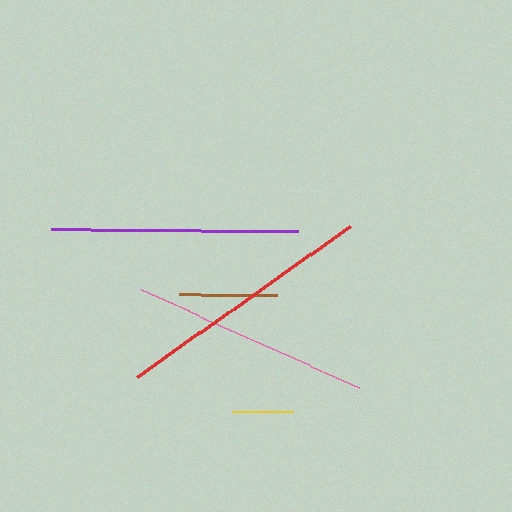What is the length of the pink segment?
The pink segment is approximately 239 pixels long.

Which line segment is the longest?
The red line is the longest at approximately 261 pixels.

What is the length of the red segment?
The red segment is approximately 261 pixels long.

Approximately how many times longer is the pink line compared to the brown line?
The pink line is approximately 2.4 times the length of the brown line.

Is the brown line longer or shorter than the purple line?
The purple line is longer than the brown line.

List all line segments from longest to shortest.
From longest to shortest: red, purple, pink, brown, yellow.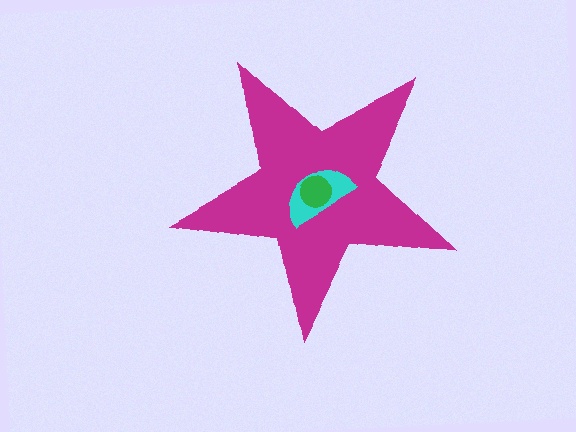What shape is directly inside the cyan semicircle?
The green circle.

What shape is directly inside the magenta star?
The cyan semicircle.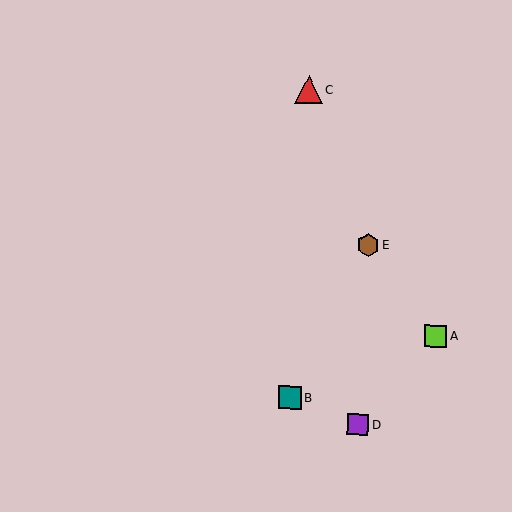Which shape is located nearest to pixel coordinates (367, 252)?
The brown hexagon (labeled E) at (368, 245) is nearest to that location.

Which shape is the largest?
The red triangle (labeled C) is the largest.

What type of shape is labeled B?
Shape B is a teal square.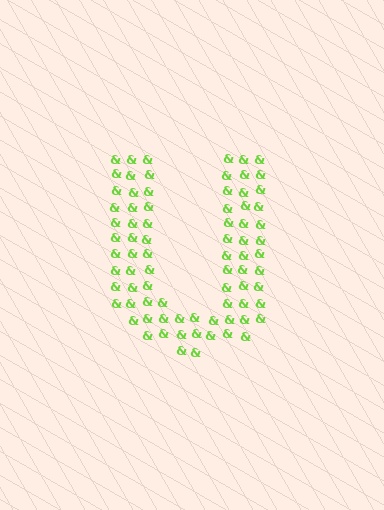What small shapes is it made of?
It is made of small ampersands.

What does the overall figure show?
The overall figure shows the letter U.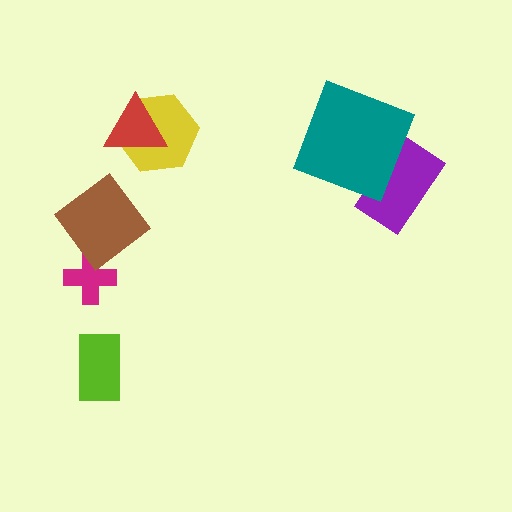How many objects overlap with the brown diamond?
1 object overlaps with the brown diamond.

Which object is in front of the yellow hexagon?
The red triangle is in front of the yellow hexagon.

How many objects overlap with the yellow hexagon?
1 object overlaps with the yellow hexagon.